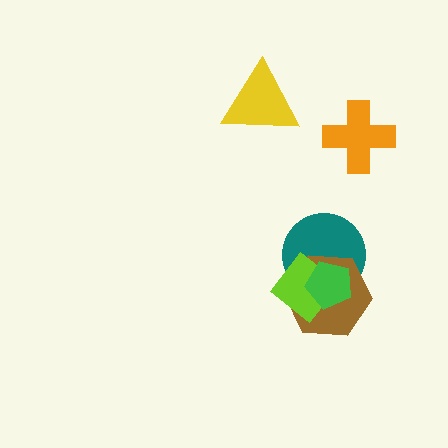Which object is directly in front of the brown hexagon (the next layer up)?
The lime diamond is directly in front of the brown hexagon.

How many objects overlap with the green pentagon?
3 objects overlap with the green pentagon.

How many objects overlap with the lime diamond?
3 objects overlap with the lime diamond.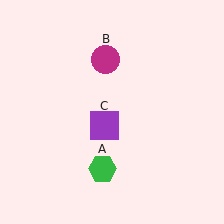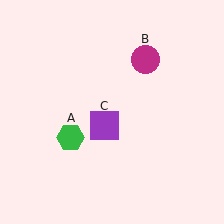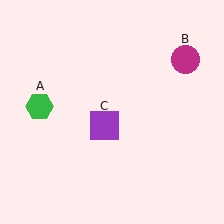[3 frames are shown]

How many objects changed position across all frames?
2 objects changed position: green hexagon (object A), magenta circle (object B).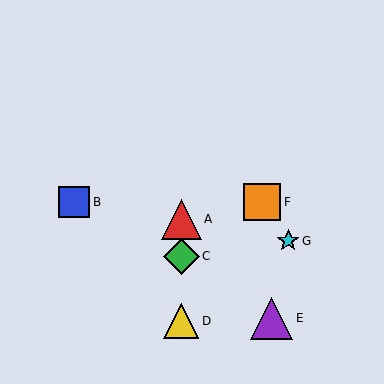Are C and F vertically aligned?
No, C is at x≈181 and F is at x≈262.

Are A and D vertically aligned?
Yes, both are at x≈181.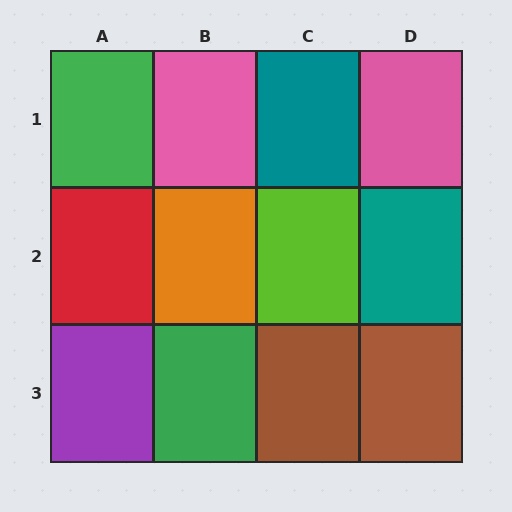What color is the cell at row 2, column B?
Orange.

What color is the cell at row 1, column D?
Pink.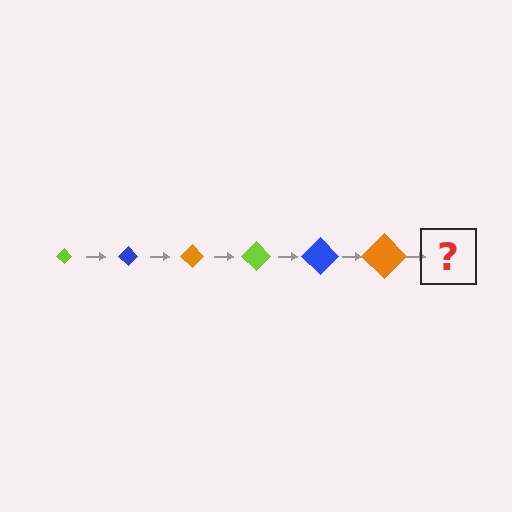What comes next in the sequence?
The next element should be a lime diamond, larger than the previous one.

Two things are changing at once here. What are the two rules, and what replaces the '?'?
The two rules are that the diamond grows larger each step and the color cycles through lime, blue, and orange. The '?' should be a lime diamond, larger than the previous one.